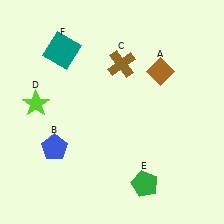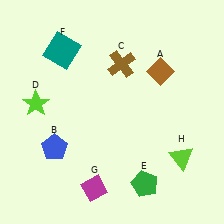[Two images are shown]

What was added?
A magenta diamond (G), a lime triangle (H) were added in Image 2.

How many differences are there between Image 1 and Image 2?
There are 2 differences between the two images.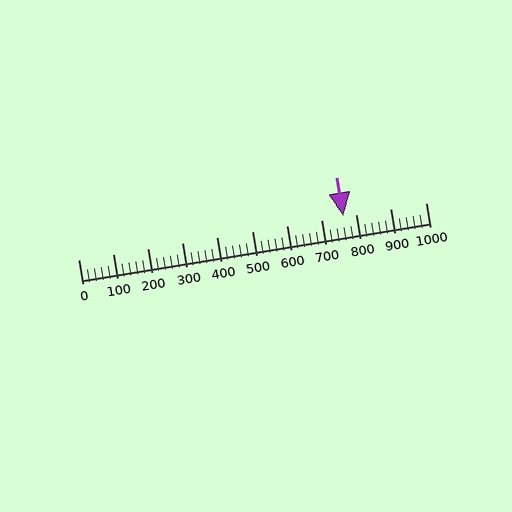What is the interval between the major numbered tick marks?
The major tick marks are spaced 100 units apart.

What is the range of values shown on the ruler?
The ruler shows values from 0 to 1000.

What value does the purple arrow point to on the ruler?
The purple arrow points to approximately 764.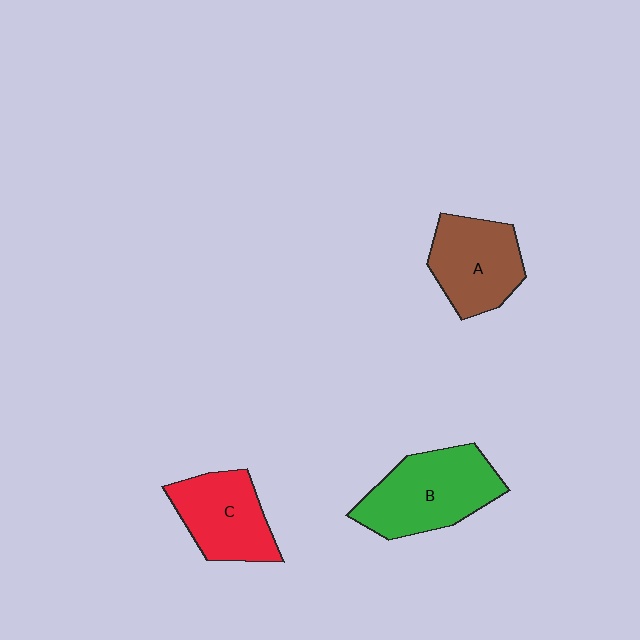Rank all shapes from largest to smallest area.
From largest to smallest: B (green), A (brown), C (red).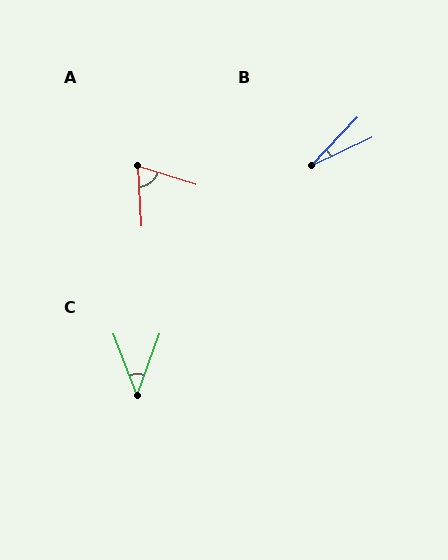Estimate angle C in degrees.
Approximately 41 degrees.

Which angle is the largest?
A, at approximately 69 degrees.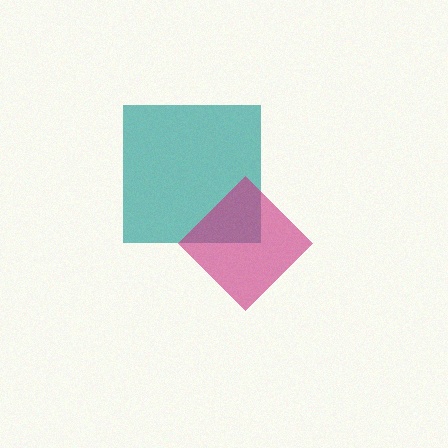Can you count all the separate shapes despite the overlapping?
Yes, there are 2 separate shapes.